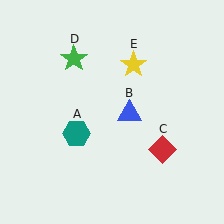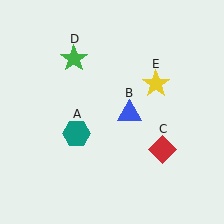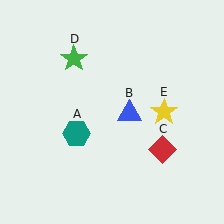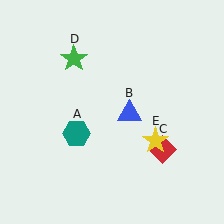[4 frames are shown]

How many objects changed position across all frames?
1 object changed position: yellow star (object E).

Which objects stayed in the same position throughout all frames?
Teal hexagon (object A) and blue triangle (object B) and red diamond (object C) and green star (object D) remained stationary.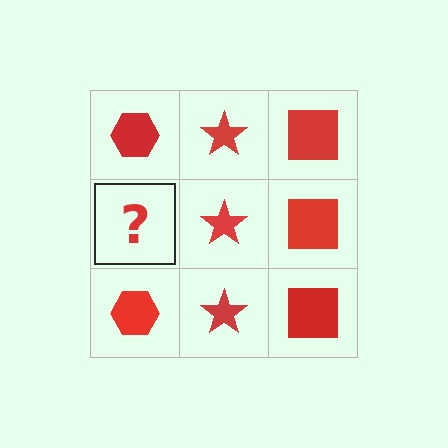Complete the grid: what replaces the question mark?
The question mark should be replaced with a red hexagon.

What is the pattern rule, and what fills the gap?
The rule is that each column has a consistent shape. The gap should be filled with a red hexagon.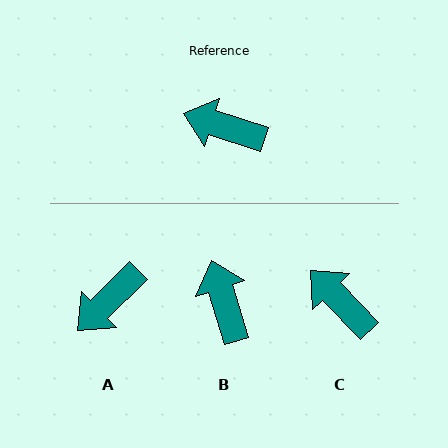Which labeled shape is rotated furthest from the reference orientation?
A, about 62 degrees away.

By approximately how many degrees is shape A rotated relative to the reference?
Approximately 62 degrees counter-clockwise.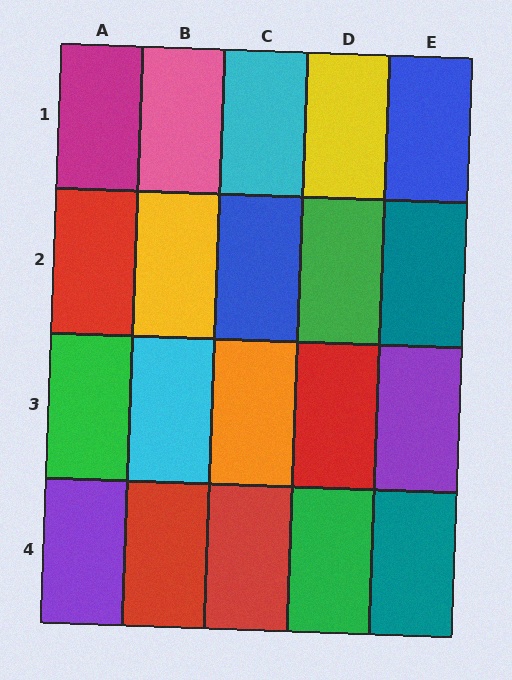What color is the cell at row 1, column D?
Yellow.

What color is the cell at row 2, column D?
Green.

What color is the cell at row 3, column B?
Cyan.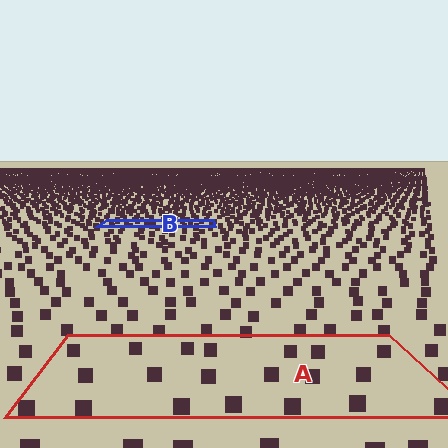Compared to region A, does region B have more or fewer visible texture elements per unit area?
Region B has more texture elements per unit area — they are packed more densely because it is farther away.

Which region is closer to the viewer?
Region A is closer. The texture elements there are larger and more spread out.